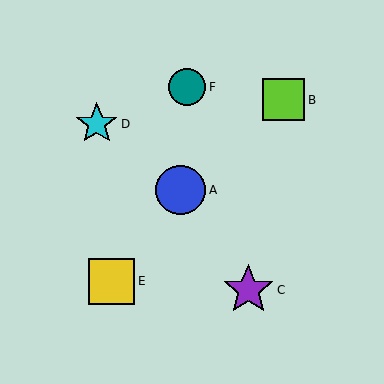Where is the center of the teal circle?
The center of the teal circle is at (187, 87).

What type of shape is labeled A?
Shape A is a blue circle.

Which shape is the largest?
The purple star (labeled C) is the largest.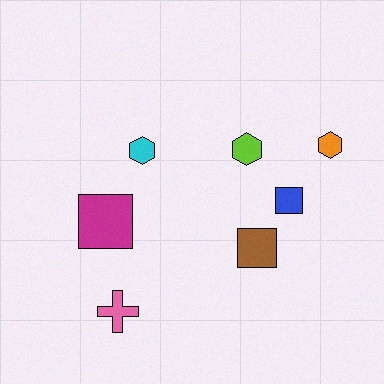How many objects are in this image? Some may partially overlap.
There are 7 objects.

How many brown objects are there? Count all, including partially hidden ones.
There is 1 brown object.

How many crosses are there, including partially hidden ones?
There is 1 cross.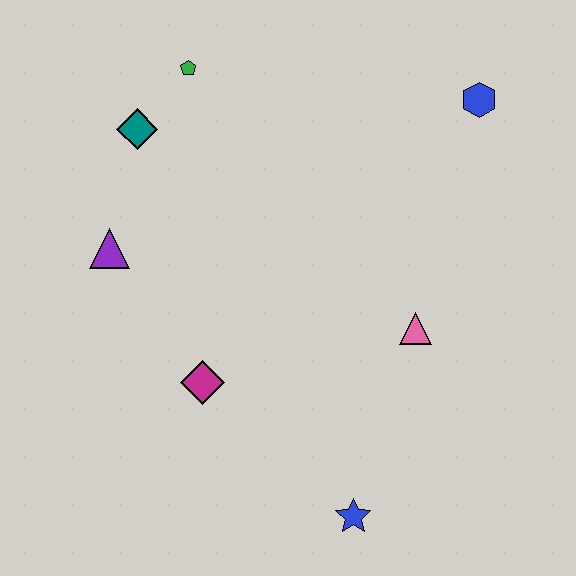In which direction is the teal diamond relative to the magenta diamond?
The teal diamond is above the magenta diamond.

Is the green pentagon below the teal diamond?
No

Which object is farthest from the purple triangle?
The blue hexagon is farthest from the purple triangle.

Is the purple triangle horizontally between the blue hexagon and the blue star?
No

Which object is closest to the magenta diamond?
The purple triangle is closest to the magenta diamond.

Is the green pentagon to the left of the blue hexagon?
Yes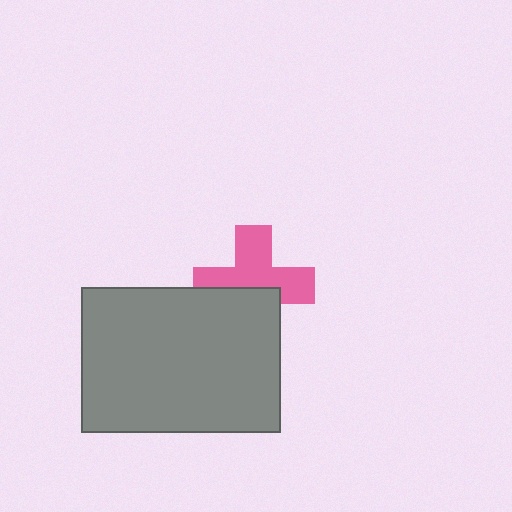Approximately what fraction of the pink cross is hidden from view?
Roughly 39% of the pink cross is hidden behind the gray rectangle.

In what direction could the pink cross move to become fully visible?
The pink cross could move up. That would shift it out from behind the gray rectangle entirely.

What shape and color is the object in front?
The object in front is a gray rectangle.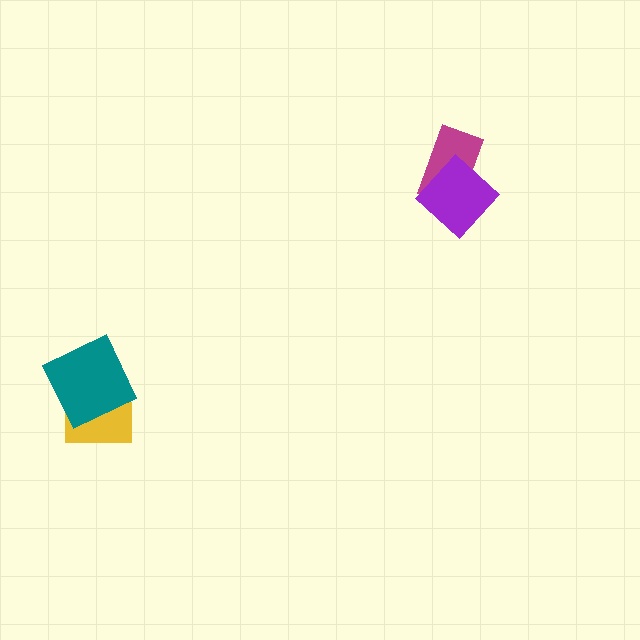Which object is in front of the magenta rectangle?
The purple diamond is in front of the magenta rectangle.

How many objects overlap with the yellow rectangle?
1 object overlaps with the yellow rectangle.